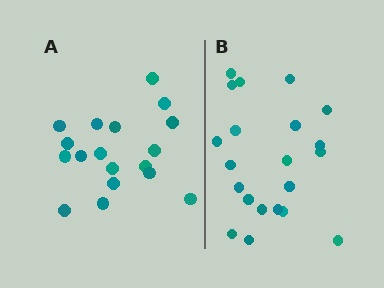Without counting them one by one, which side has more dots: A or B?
Region B (the right region) has more dots.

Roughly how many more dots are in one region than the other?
Region B has just a few more — roughly 2 or 3 more dots than region A.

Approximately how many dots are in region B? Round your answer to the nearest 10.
About 20 dots. (The exact count is 21, which rounds to 20.)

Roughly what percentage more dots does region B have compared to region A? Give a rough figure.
About 15% more.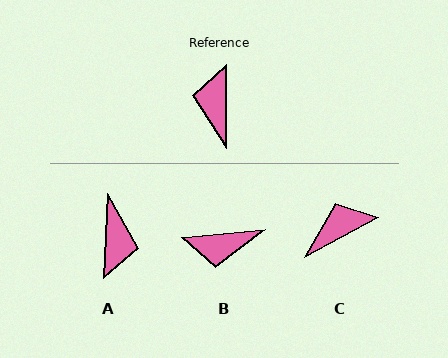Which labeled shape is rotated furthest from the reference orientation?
A, about 178 degrees away.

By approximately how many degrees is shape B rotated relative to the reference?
Approximately 95 degrees counter-clockwise.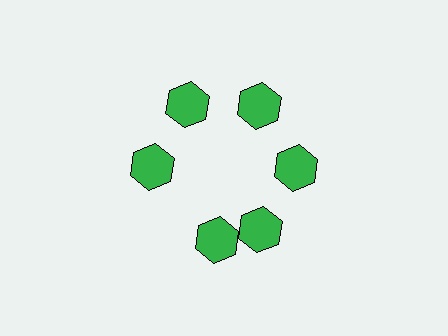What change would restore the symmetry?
The symmetry would be restored by rotating it back into even spacing with its neighbors so that all 6 hexagons sit at equal angles and equal distance from the center.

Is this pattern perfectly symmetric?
No. The 6 green hexagons are arranged in a ring, but one element near the 7 o'clock position is rotated out of alignment along the ring, breaking the 6-fold rotational symmetry.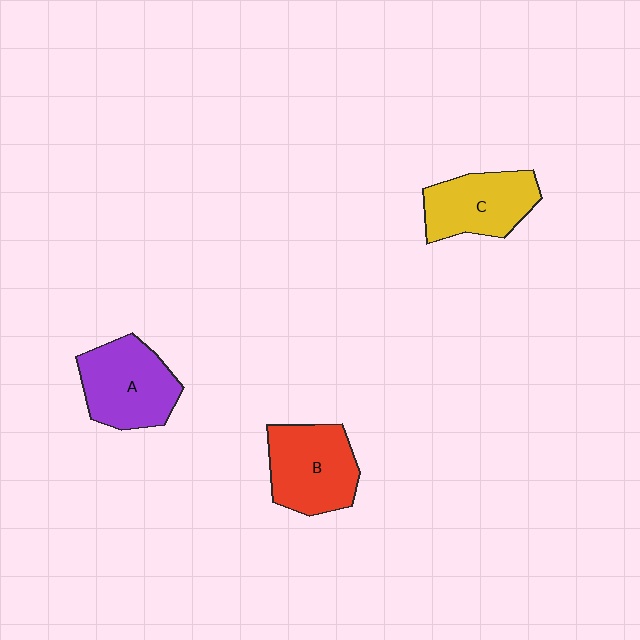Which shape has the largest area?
Shape A (purple).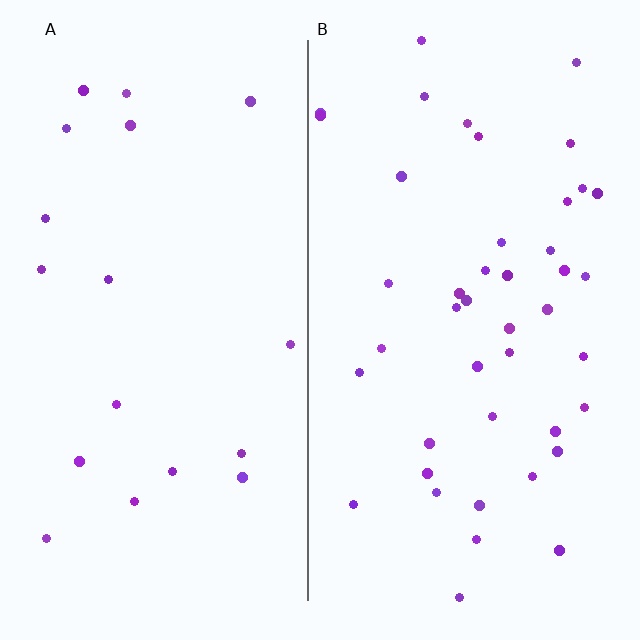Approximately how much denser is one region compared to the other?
Approximately 2.4× — region B over region A.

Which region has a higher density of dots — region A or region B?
B (the right).